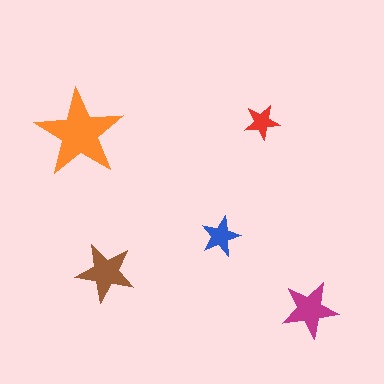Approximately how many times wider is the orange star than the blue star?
About 2 times wider.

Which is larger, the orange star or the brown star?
The orange one.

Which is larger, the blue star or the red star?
The blue one.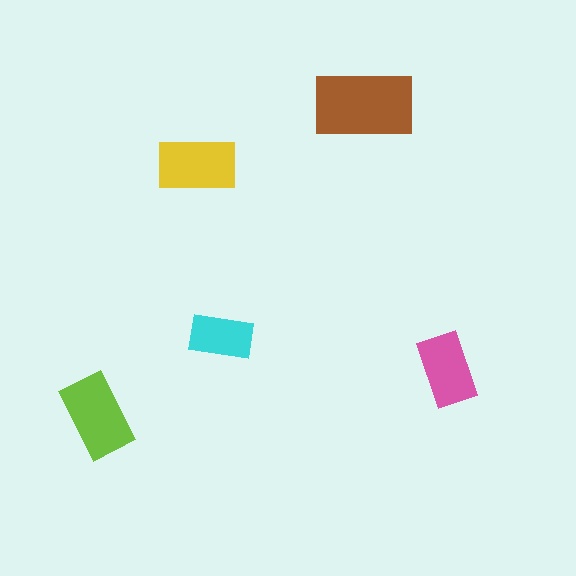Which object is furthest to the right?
The pink rectangle is rightmost.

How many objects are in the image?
There are 5 objects in the image.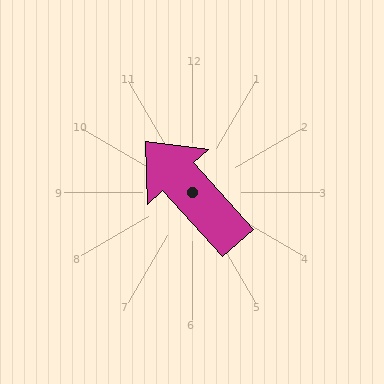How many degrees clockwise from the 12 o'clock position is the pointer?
Approximately 318 degrees.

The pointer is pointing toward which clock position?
Roughly 11 o'clock.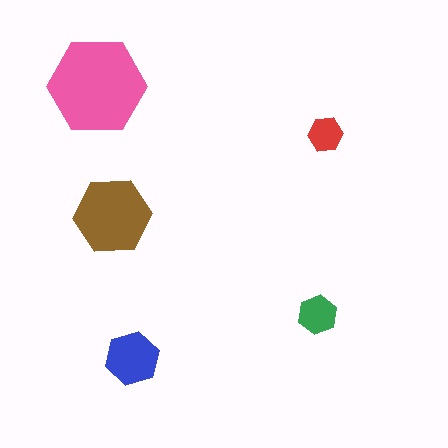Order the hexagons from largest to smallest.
the pink one, the brown one, the blue one, the green one, the red one.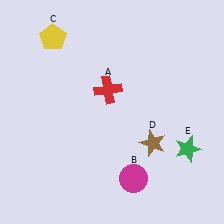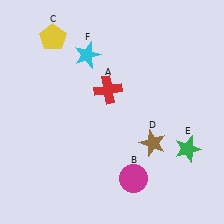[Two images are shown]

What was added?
A cyan star (F) was added in Image 2.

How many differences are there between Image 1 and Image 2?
There is 1 difference between the two images.